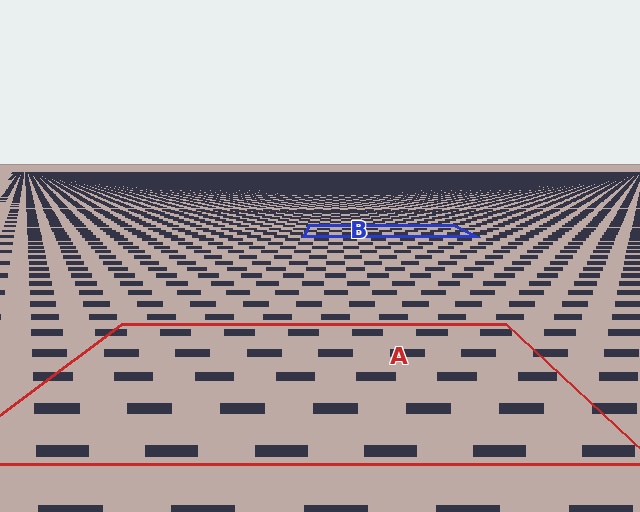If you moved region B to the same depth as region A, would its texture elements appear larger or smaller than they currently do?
They would appear larger. At a closer depth, the same texture elements are projected at a bigger on-screen size.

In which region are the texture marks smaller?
The texture marks are smaller in region B, because it is farther away.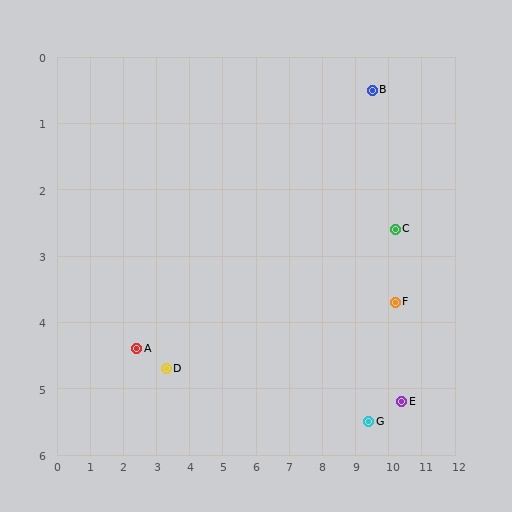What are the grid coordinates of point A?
Point A is at approximately (2.4, 4.4).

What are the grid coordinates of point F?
Point F is at approximately (10.2, 3.7).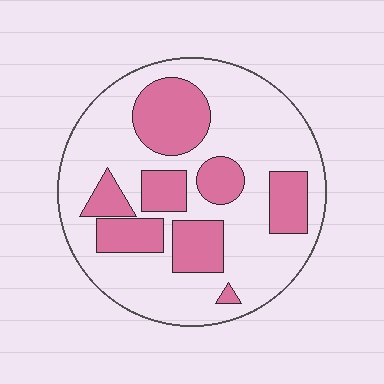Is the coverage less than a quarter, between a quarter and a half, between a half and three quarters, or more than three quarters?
Between a quarter and a half.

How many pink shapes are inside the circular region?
8.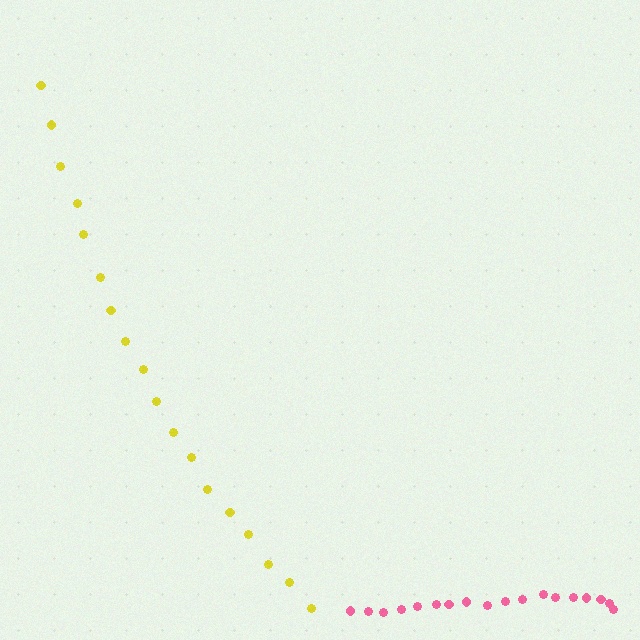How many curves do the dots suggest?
There are 2 distinct paths.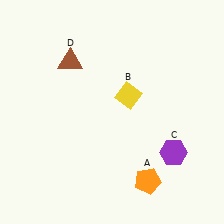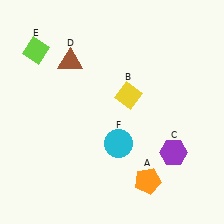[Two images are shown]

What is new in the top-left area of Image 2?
A lime diamond (E) was added in the top-left area of Image 2.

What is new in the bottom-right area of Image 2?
A cyan circle (F) was added in the bottom-right area of Image 2.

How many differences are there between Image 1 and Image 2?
There are 2 differences between the two images.